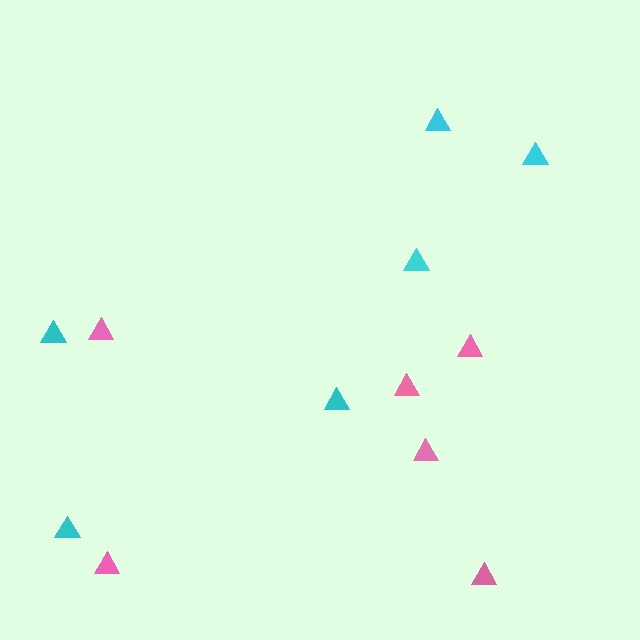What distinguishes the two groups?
There are 2 groups: one group of pink triangles (6) and one group of cyan triangles (6).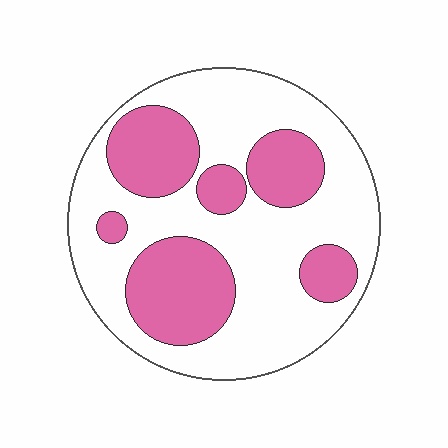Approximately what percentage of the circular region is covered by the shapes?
Approximately 35%.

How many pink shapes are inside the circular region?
6.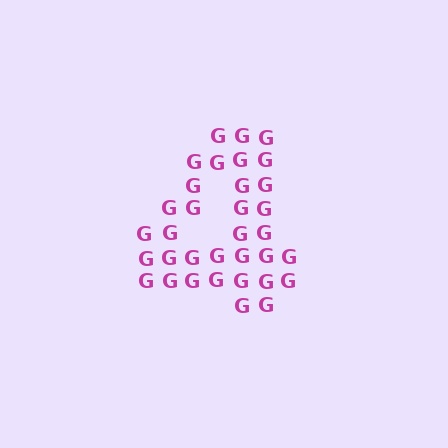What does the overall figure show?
The overall figure shows the digit 4.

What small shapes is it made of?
It is made of small letter G's.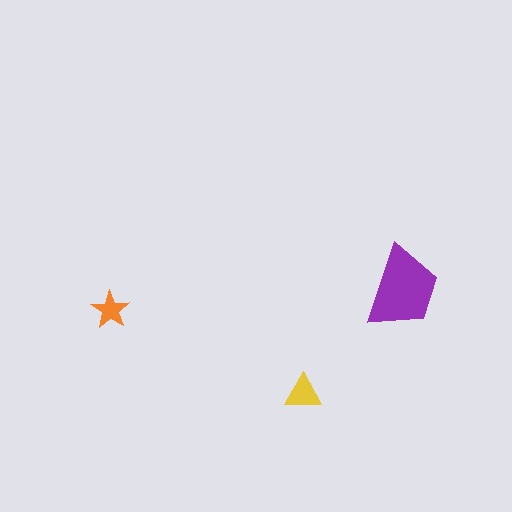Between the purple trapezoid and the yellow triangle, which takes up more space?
The purple trapezoid.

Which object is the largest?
The purple trapezoid.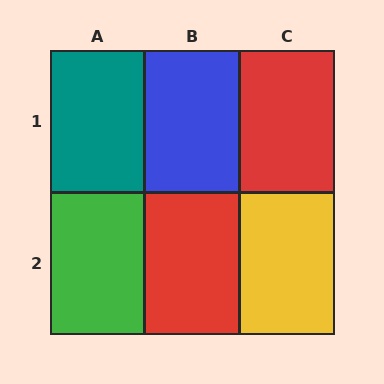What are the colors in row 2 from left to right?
Green, red, yellow.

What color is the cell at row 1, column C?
Red.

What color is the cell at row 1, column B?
Blue.